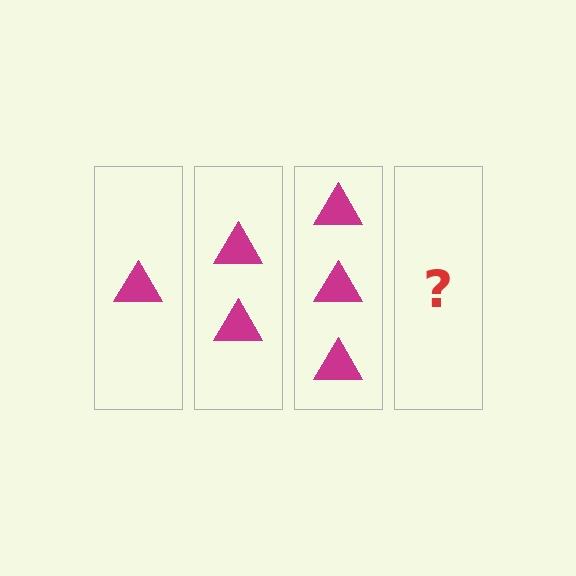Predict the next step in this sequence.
The next step is 4 triangles.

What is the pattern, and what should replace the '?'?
The pattern is that each step adds one more triangle. The '?' should be 4 triangles.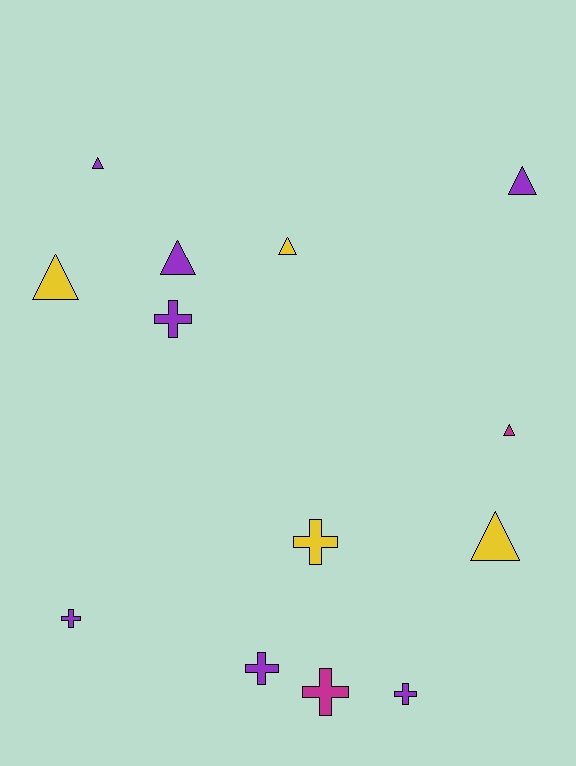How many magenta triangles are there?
There is 1 magenta triangle.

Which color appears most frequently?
Purple, with 7 objects.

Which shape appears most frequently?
Triangle, with 7 objects.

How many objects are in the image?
There are 13 objects.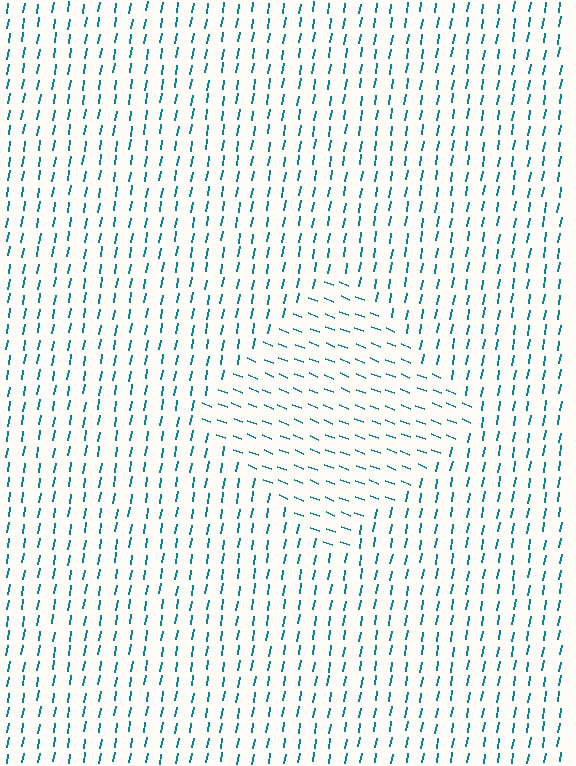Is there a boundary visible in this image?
Yes, there is a texture boundary formed by a change in line orientation.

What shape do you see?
I see a diamond.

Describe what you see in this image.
The image is filled with small teal line segments. A diamond region in the image has lines oriented differently from the surrounding lines, creating a visible texture boundary.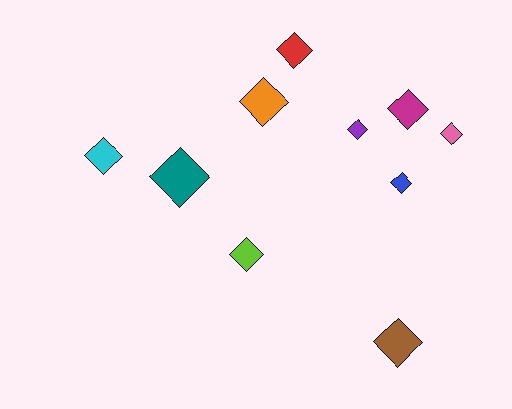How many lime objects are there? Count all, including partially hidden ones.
There is 1 lime object.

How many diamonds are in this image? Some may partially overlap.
There are 10 diamonds.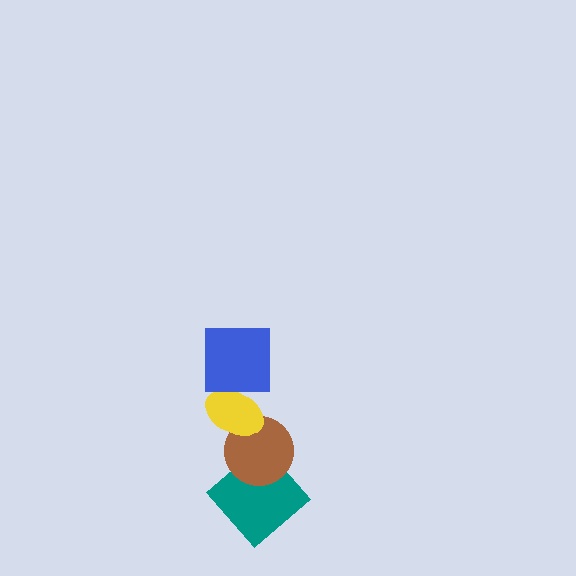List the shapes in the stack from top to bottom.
From top to bottom: the blue square, the yellow ellipse, the brown circle, the teal diamond.